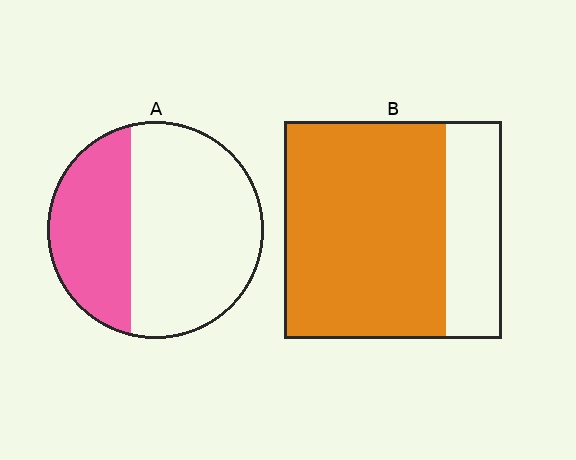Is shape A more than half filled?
No.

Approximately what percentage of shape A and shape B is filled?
A is approximately 35% and B is approximately 75%.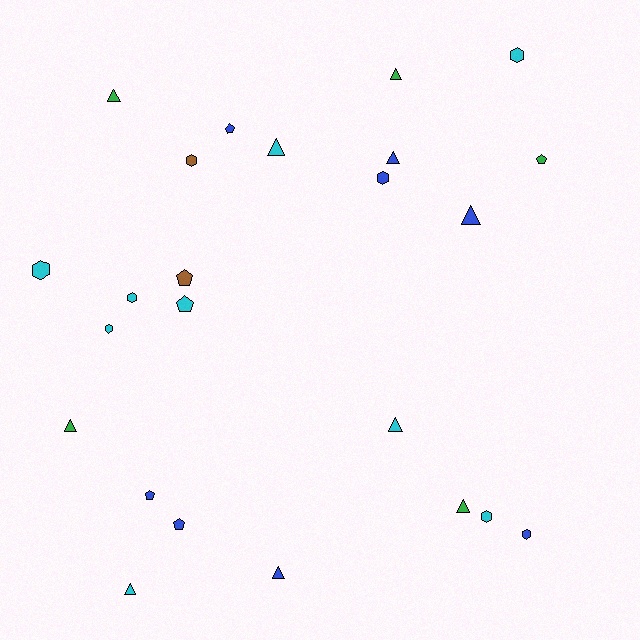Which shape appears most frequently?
Triangle, with 10 objects.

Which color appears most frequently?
Cyan, with 9 objects.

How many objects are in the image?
There are 24 objects.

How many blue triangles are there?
There are 3 blue triangles.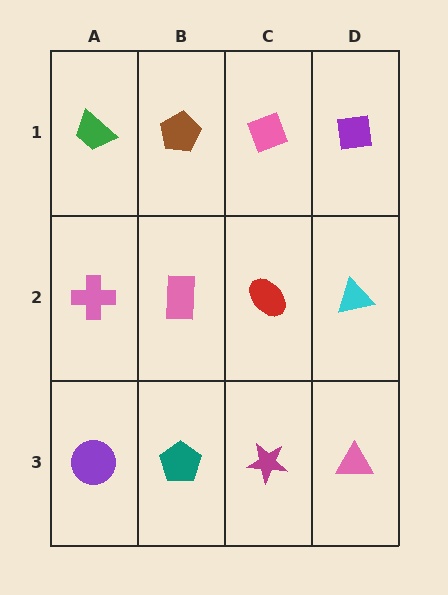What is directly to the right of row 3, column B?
A magenta star.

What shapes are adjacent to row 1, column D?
A cyan triangle (row 2, column D), a pink diamond (row 1, column C).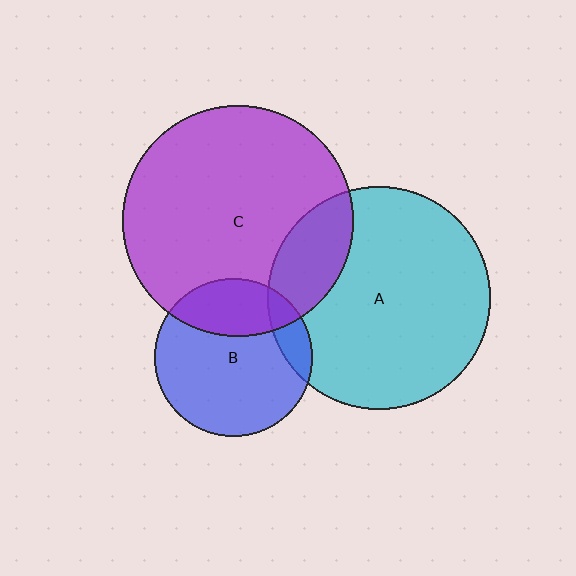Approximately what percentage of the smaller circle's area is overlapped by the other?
Approximately 25%.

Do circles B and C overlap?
Yes.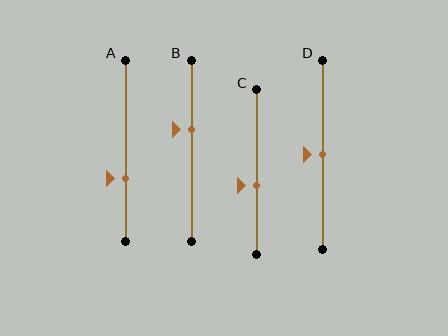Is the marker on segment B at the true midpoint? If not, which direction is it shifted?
No, the marker on segment B is shifted upward by about 12% of the segment length.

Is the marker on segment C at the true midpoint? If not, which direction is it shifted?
No, the marker on segment C is shifted downward by about 8% of the segment length.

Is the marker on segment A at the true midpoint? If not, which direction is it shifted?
No, the marker on segment A is shifted downward by about 15% of the segment length.